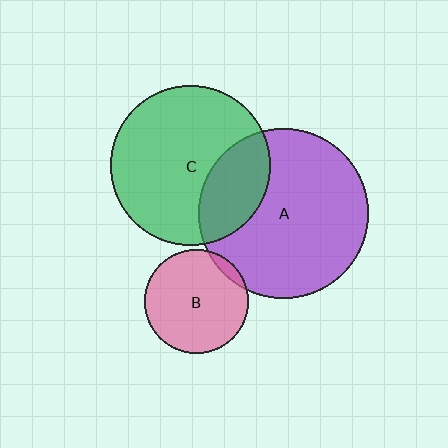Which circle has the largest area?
Circle A (purple).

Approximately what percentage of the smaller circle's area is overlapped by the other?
Approximately 5%.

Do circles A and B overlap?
Yes.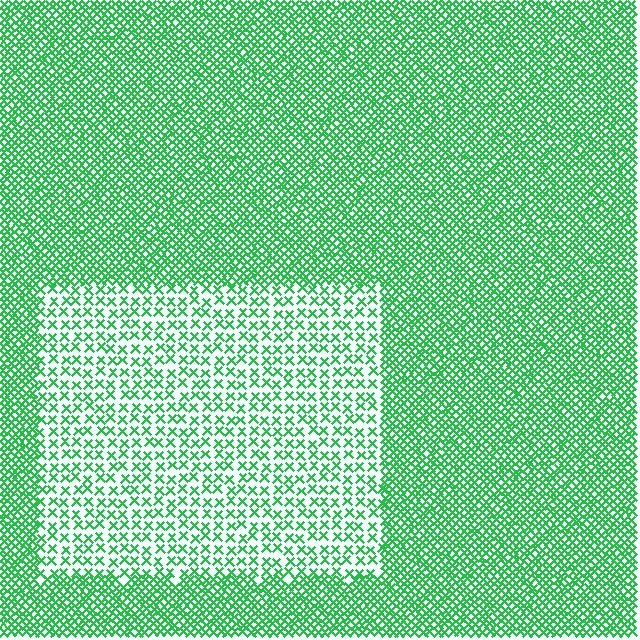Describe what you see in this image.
The image contains small green elements arranged at two different densities. A rectangle-shaped region is visible where the elements are less densely packed than the surrounding area.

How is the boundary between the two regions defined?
The boundary is defined by a change in element density (approximately 2.5x ratio). All elements are the same color, size, and shape.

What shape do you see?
I see a rectangle.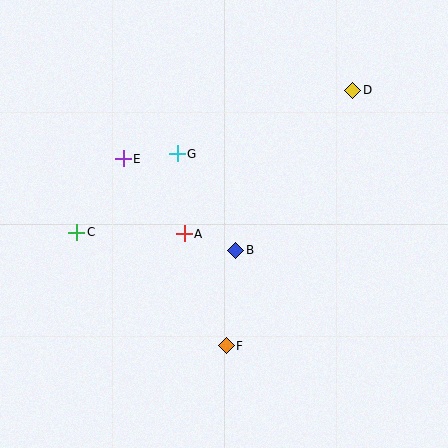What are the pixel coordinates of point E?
Point E is at (123, 159).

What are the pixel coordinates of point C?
Point C is at (77, 232).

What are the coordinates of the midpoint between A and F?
The midpoint between A and F is at (205, 290).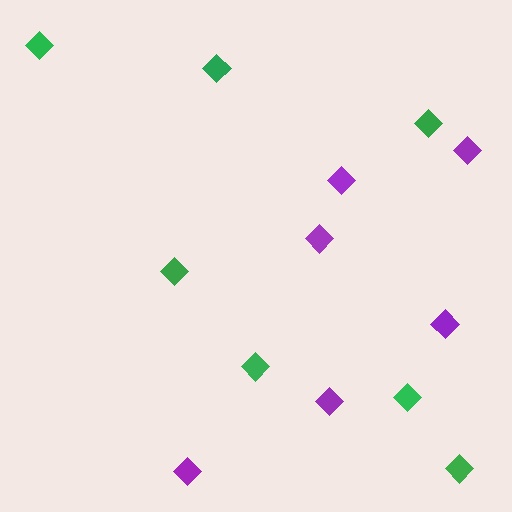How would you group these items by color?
There are 2 groups: one group of green diamonds (7) and one group of purple diamonds (6).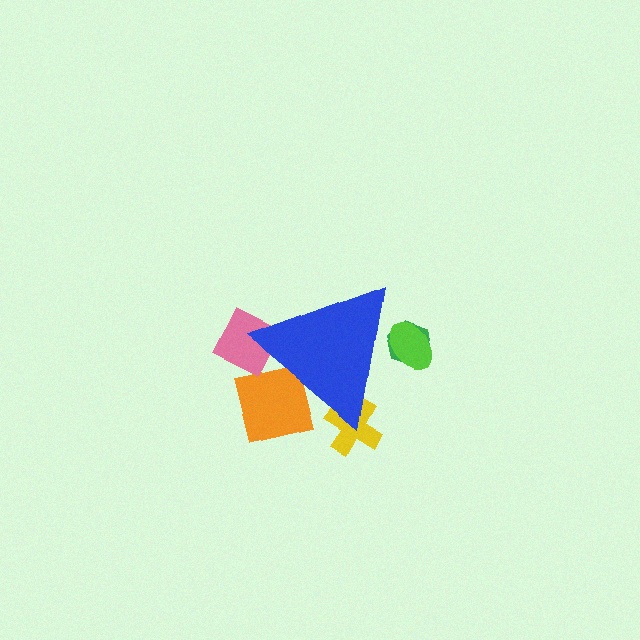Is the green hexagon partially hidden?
Yes, the green hexagon is partially hidden behind the blue triangle.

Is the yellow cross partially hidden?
Yes, the yellow cross is partially hidden behind the blue triangle.